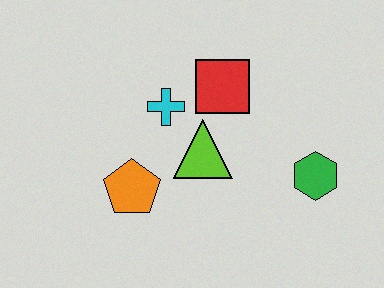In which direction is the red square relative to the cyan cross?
The red square is to the right of the cyan cross.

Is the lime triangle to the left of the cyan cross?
No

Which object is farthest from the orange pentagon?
The green hexagon is farthest from the orange pentagon.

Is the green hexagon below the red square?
Yes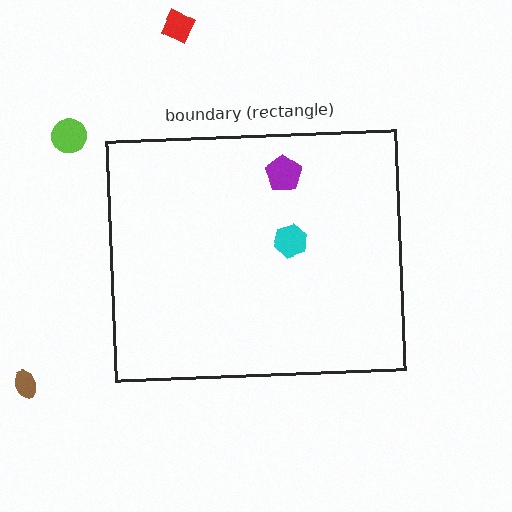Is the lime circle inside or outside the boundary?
Outside.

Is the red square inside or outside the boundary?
Outside.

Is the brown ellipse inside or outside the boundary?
Outside.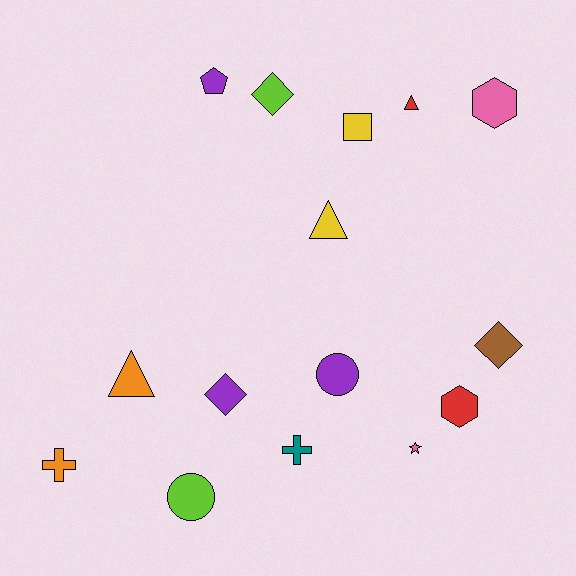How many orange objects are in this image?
There are 2 orange objects.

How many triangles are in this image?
There are 3 triangles.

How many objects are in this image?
There are 15 objects.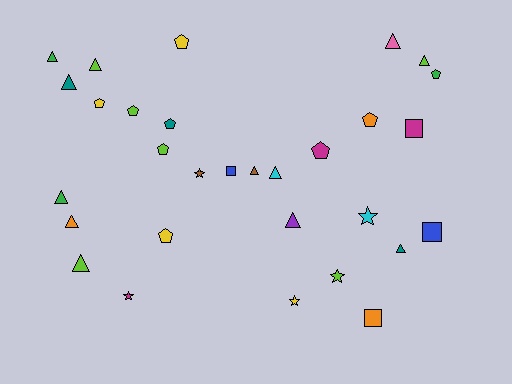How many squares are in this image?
There are 4 squares.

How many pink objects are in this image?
There is 1 pink object.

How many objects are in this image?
There are 30 objects.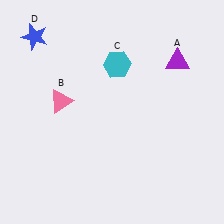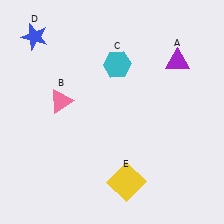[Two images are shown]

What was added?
A yellow square (E) was added in Image 2.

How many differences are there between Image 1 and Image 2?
There is 1 difference between the two images.